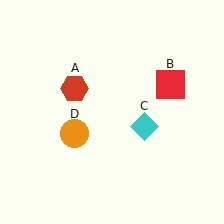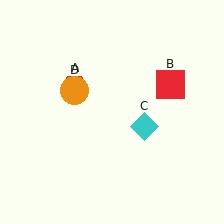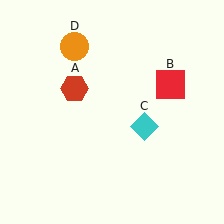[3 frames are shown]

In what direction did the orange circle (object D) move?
The orange circle (object D) moved up.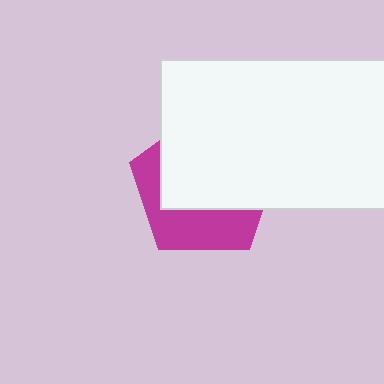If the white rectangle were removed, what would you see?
You would see the complete magenta pentagon.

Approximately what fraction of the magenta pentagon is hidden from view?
Roughly 61% of the magenta pentagon is hidden behind the white rectangle.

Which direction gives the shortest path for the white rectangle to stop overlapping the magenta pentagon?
Moving up gives the shortest separation.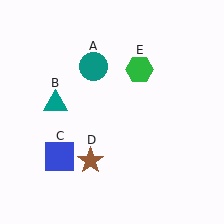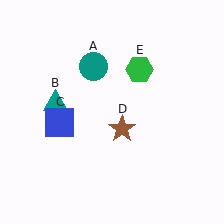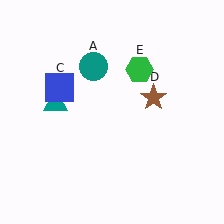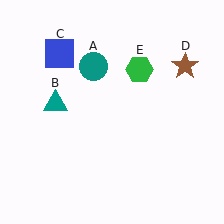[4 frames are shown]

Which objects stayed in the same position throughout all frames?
Teal circle (object A) and teal triangle (object B) and green hexagon (object E) remained stationary.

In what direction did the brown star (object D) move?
The brown star (object D) moved up and to the right.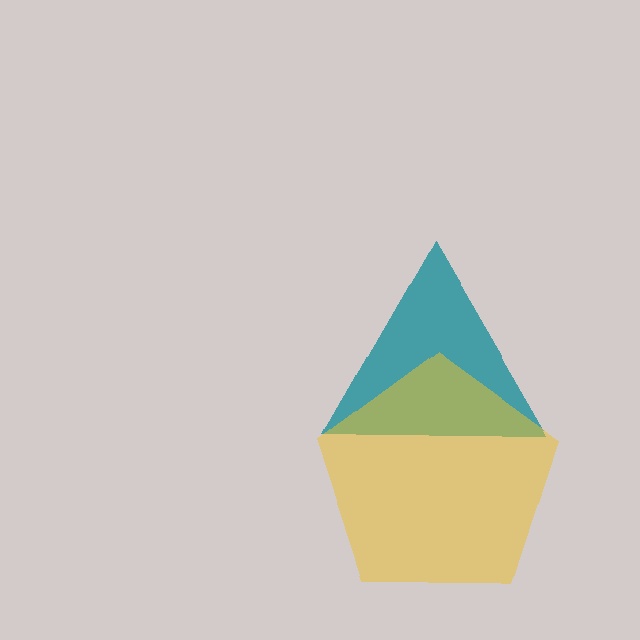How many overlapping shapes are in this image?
There are 2 overlapping shapes in the image.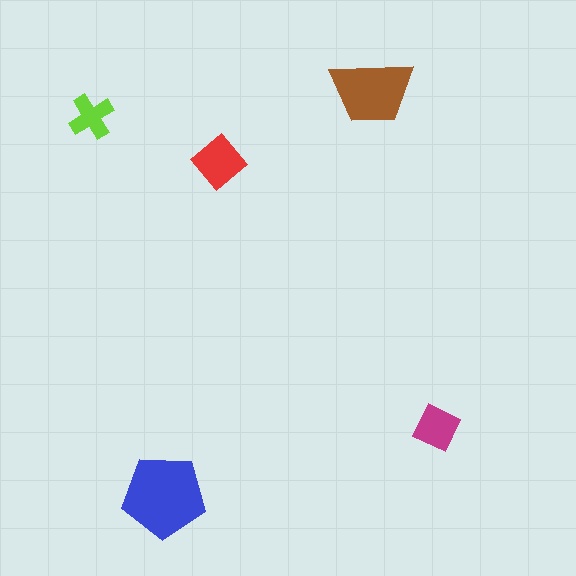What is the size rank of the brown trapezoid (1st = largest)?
2nd.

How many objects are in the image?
There are 5 objects in the image.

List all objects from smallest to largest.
The lime cross, the magenta square, the red diamond, the brown trapezoid, the blue pentagon.